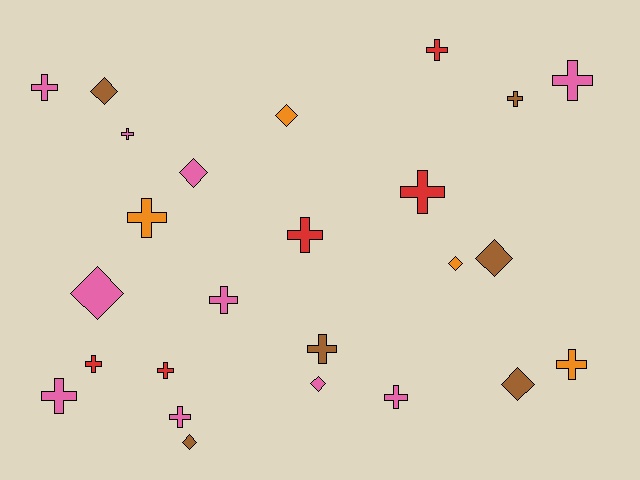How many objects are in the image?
There are 25 objects.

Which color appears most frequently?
Pink, with 10 objects.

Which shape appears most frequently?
Cross, with 16 objects.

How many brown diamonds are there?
There are 4 brown diamonds.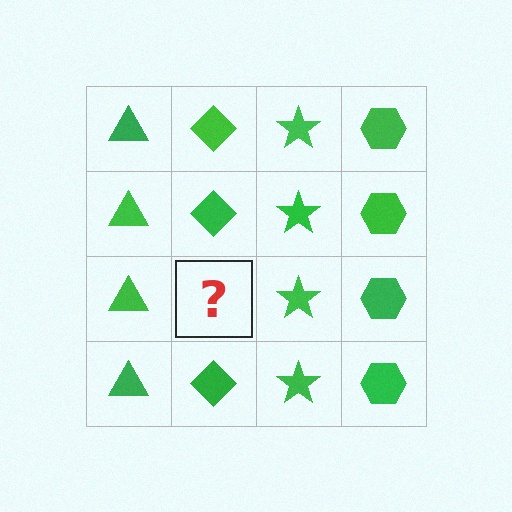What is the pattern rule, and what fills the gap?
The rule is that each column has a consistent shape. The gap should be filled with a green diamond.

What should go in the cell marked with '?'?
The missing cell should contain a green diamond.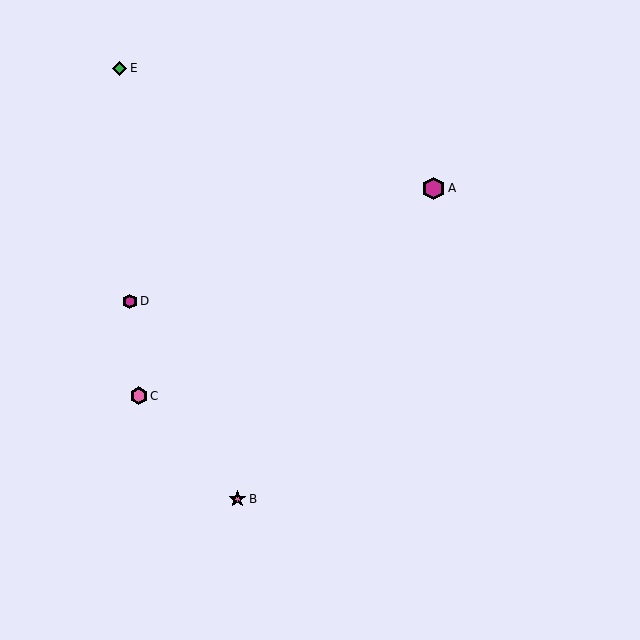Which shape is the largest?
The magenta hexagon (labeled A) is the largest.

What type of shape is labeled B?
Shape B is a pink star.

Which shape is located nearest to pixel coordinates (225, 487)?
The pink star (labeled B) at (238, 499) is nearest to that location.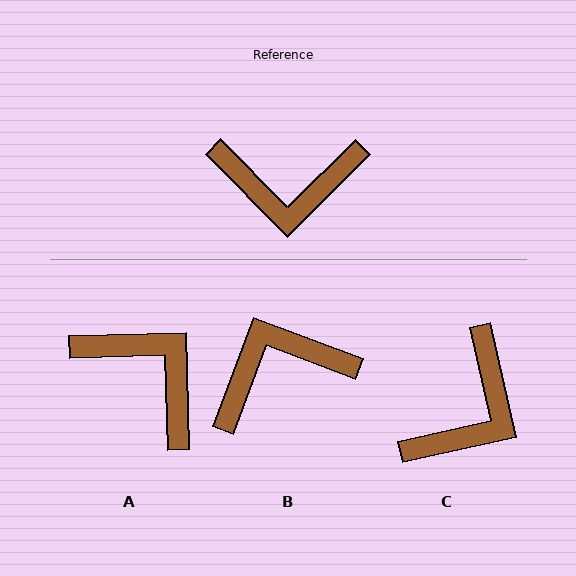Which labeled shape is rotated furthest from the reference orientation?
B, about 156 degrees away.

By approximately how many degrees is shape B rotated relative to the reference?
Approximately 156 degrees clockwise.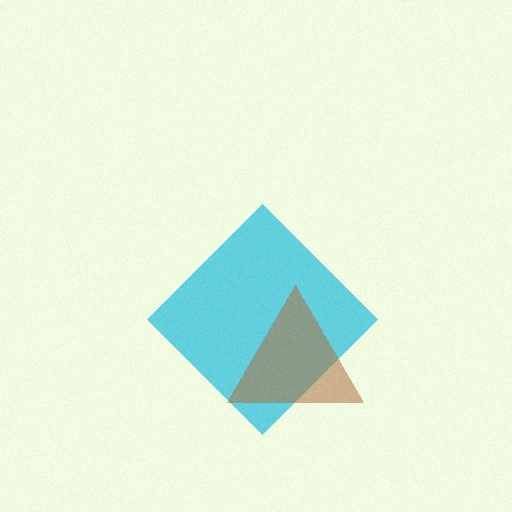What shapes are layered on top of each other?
The layered shapes are: a cyan diamond, a brown triangle.